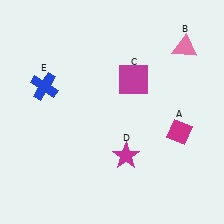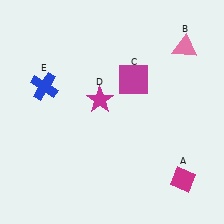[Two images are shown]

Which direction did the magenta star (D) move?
The magenta star (D) moved up.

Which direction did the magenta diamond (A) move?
The magenta diamond (A) moved down.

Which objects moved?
The objects that moved are: the magenta diamond (A), the magenta star (D).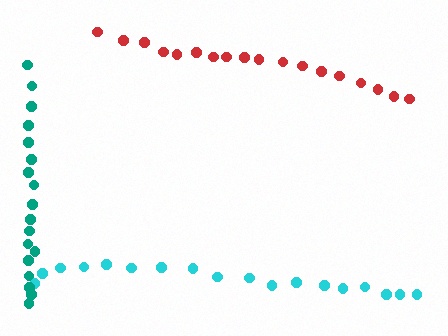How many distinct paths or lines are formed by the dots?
There are 3 distinct paths.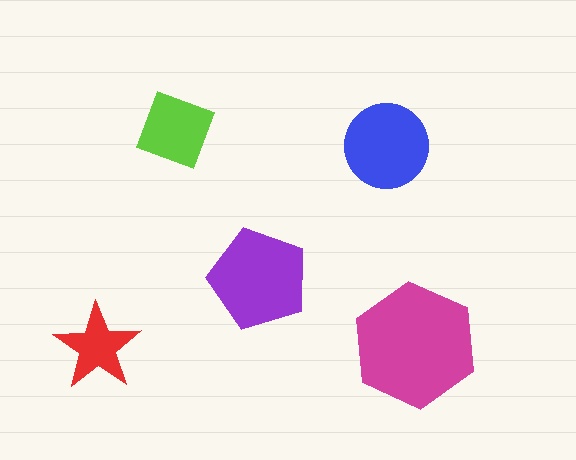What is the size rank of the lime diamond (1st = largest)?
4th.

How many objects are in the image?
There are 5 objects in the image.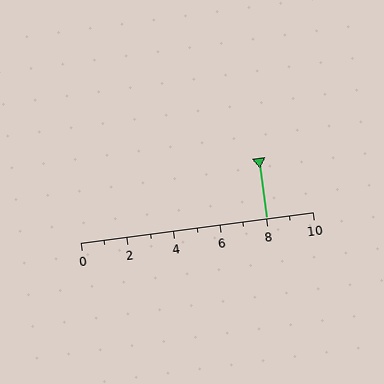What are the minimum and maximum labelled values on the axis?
The axis runs from 0 to 10.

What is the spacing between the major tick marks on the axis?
The major ticks are spaced 2 apart.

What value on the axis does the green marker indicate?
The marker indicates approximately 8.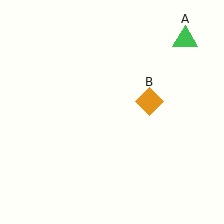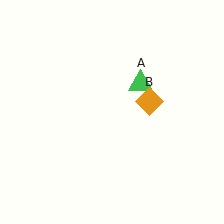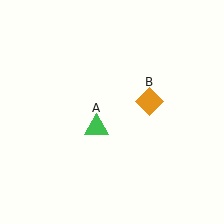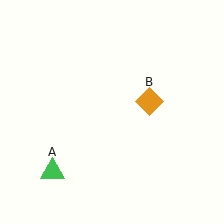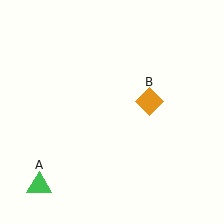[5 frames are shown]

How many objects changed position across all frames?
1 object changed position: green triangle (object A).